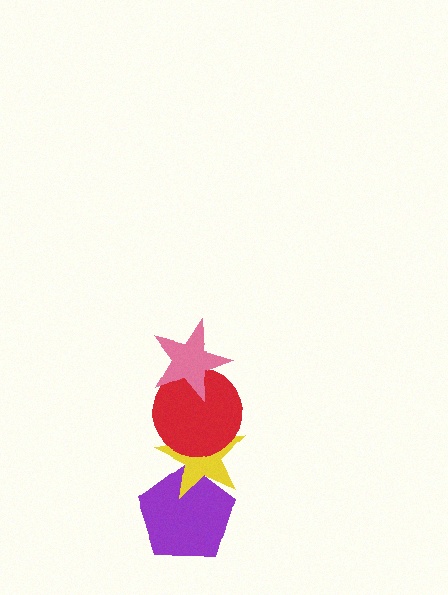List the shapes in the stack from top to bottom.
From top to bottom: the pink star, the red circle, the yellow star, the purple pentagon.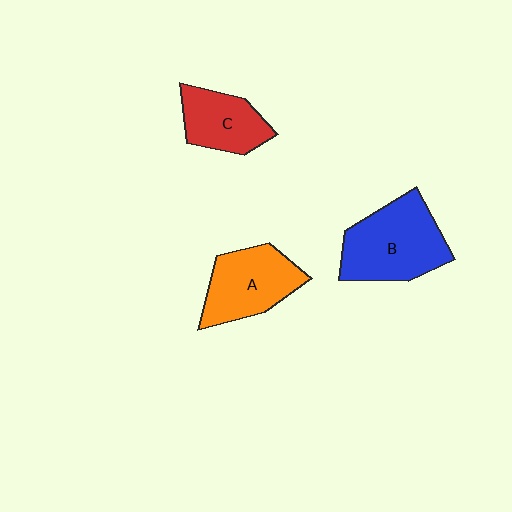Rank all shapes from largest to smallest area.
From largest to smallest: B (blue), A (orange), C (red).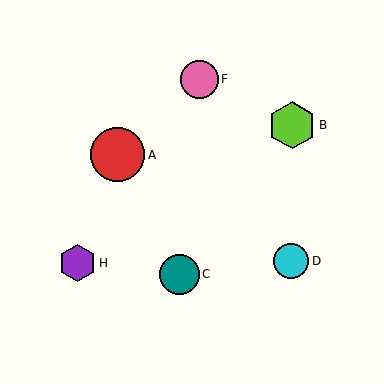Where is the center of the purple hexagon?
The center of the purple hexagon is at (78, 263).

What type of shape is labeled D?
Shape D is a cyan circle.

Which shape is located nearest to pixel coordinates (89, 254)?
The purple hexagon (labeled H) at (78, 263) is nearest to that location.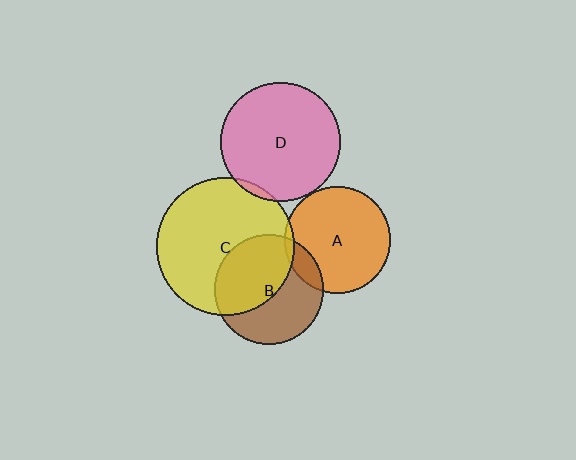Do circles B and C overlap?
Yes.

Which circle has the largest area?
Circle C (yellow).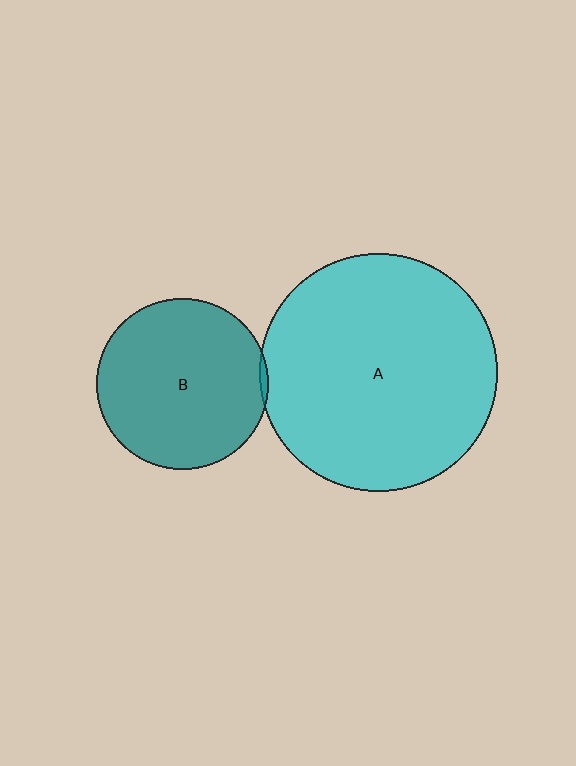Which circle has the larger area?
Circle A (cyan).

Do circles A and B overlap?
Yes.